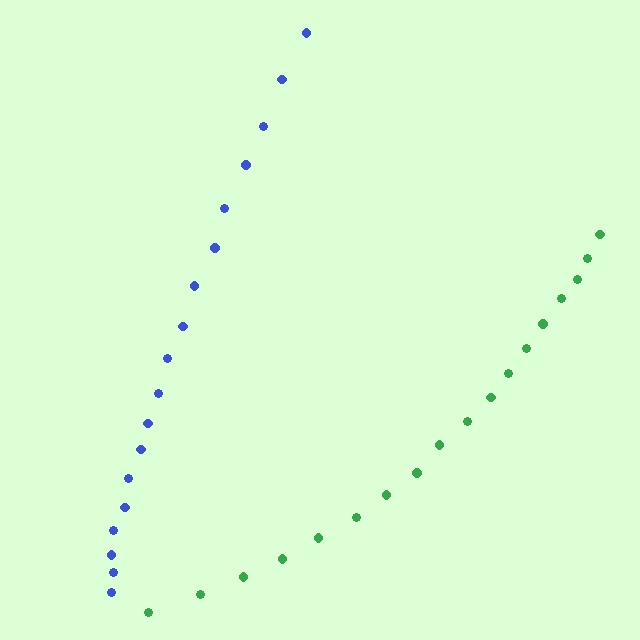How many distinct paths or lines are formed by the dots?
There are 2 distinct paths.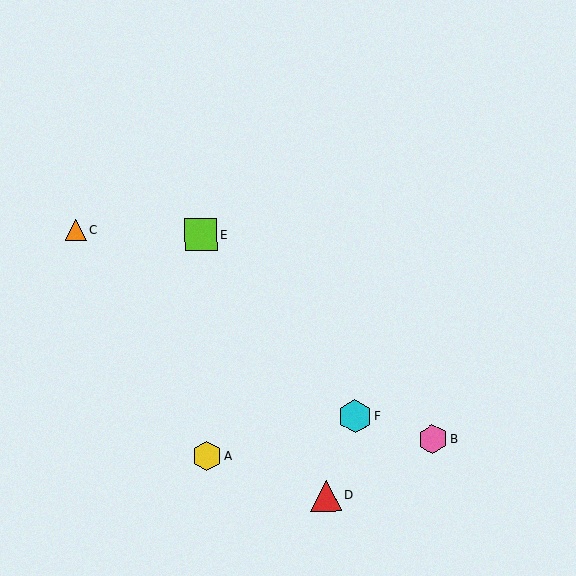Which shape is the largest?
The cyan hexagon (labeled F) is the largest.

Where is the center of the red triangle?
The center of the red triangle is at (326, 496).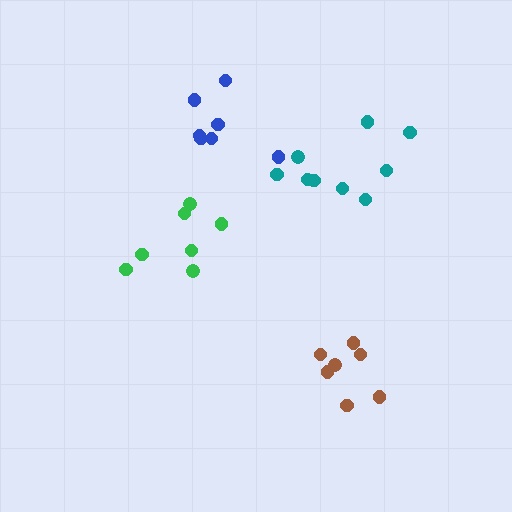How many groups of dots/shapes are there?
There are 4 groups.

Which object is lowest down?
The brown cluster is bottommost.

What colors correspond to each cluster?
The clusters are colored: blue, green, brown, teal.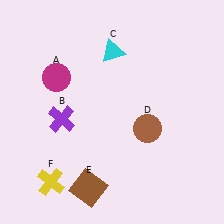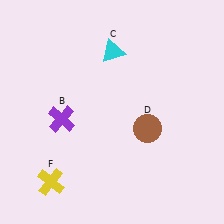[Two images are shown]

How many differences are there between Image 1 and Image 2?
There are 2 differences between the two images.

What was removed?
The magenta circle (A), the brown square (E) were removed in Image 2.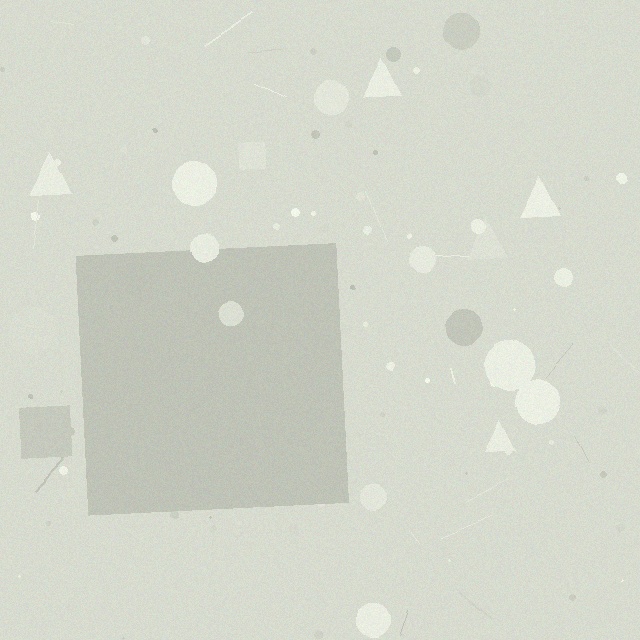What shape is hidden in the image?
A square is hidden in the image.